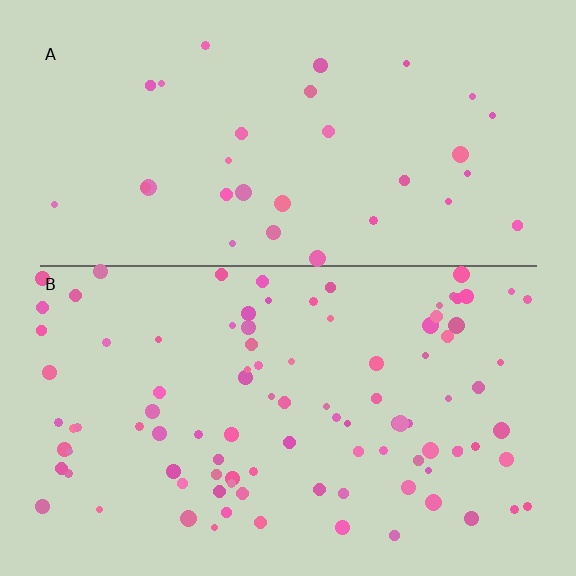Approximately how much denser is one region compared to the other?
Approximately 3.0× — region B over region A.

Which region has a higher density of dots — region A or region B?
B (the bottom).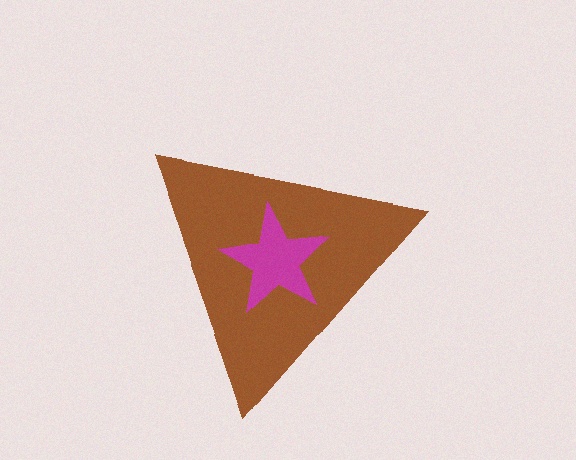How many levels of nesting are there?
2.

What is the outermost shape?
The brown triangle.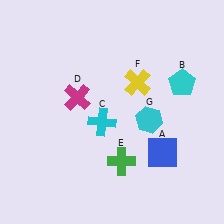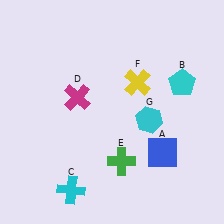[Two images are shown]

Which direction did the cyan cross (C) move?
The cyan cross (C) moved down.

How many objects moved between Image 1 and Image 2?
1 object moved between the two images.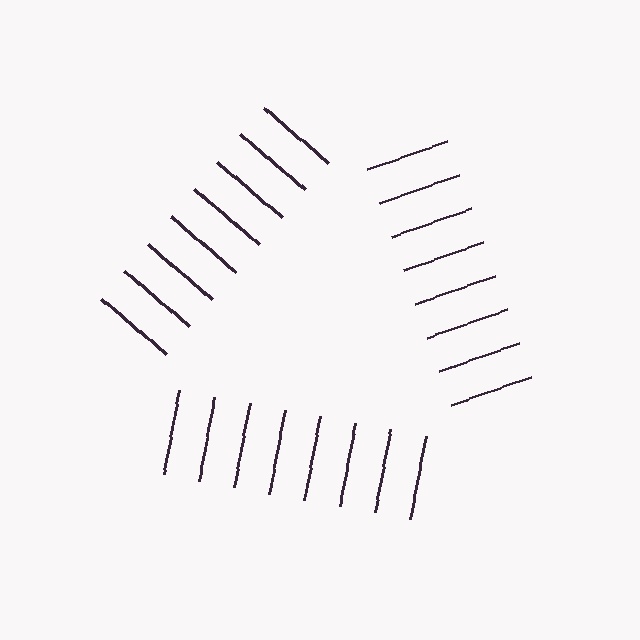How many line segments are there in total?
24 — 8 along each of the 3 edges.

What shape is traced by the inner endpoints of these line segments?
An illusory triangle — the line segments terminate on its edges but no continuous stroke is drawn.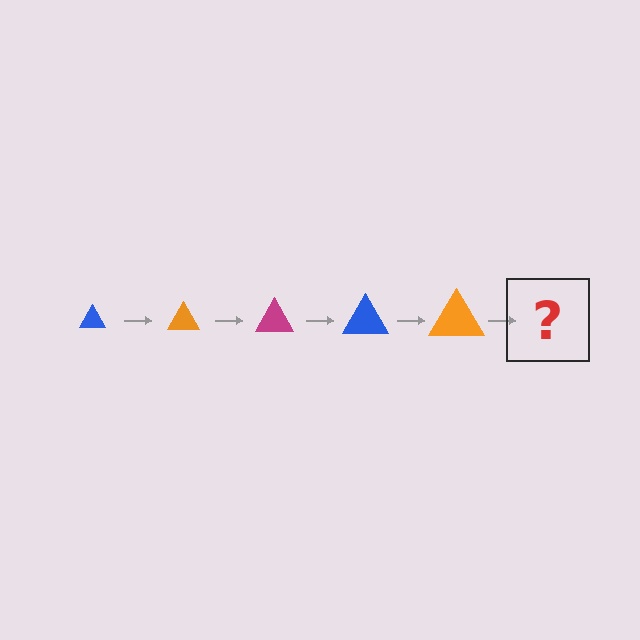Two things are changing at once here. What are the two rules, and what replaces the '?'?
The two rules are that the triangle grows larger each step and the color cycles through blue, orange, and magenta. The '?' should be a magenta triangle, larger than the previous one.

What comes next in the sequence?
The next element should be a magenta triangle, larger than the previous one.